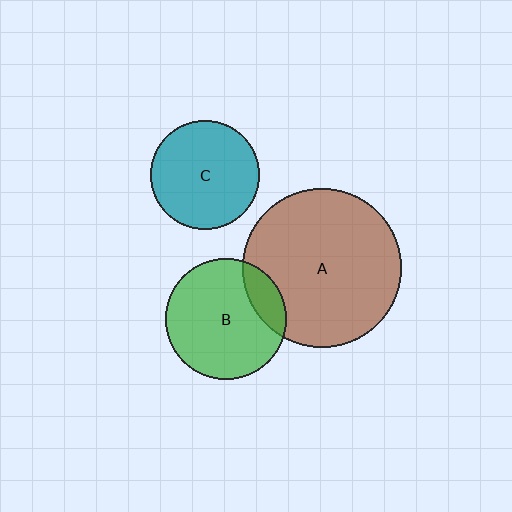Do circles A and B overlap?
Yes.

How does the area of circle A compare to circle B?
Approximately 1.7 times.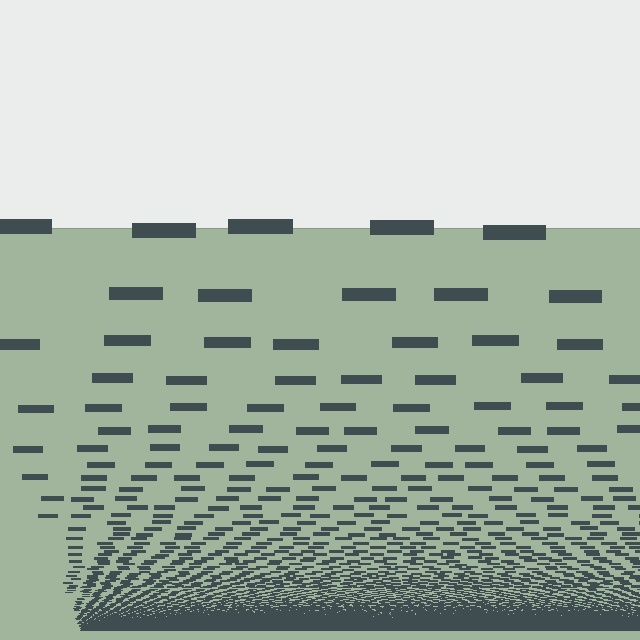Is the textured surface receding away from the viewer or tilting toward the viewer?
The surface appears to tilt toward the viewer. Texture elements get larger and sparser toward the top.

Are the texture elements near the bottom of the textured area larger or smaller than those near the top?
Smaller. The gradient is inverted — elements near the bottom are smaller and denser.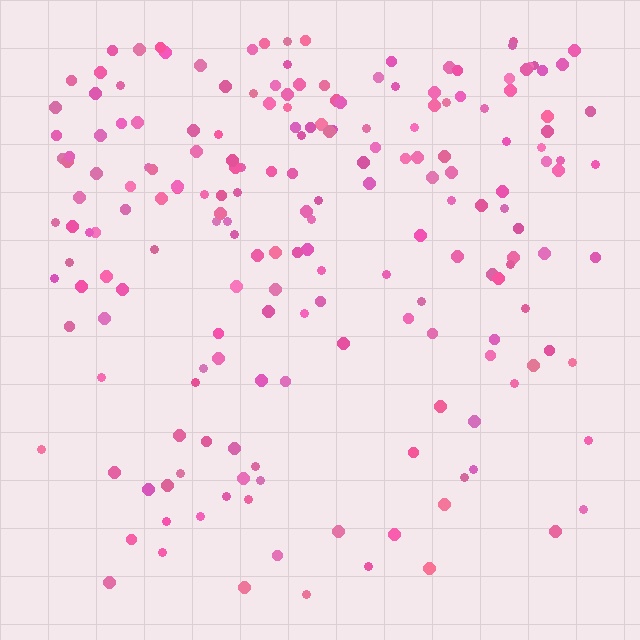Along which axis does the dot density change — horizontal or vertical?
Vertical.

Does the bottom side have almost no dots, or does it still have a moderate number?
Still a moderate number, just noticeably fewer than the top.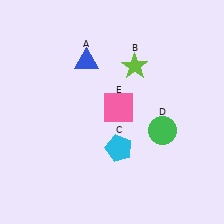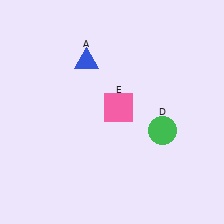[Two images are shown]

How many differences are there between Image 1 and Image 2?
There are 2 differences between the two images.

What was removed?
The lime star (B), the cyan pentagon (C) were removed in Image 2.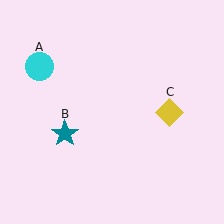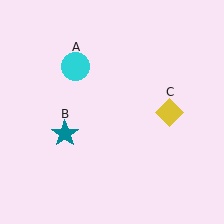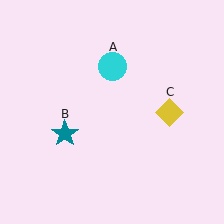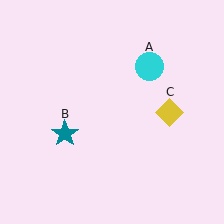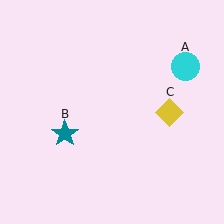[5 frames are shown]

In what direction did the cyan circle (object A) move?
The cyan circle (object A) moved right.